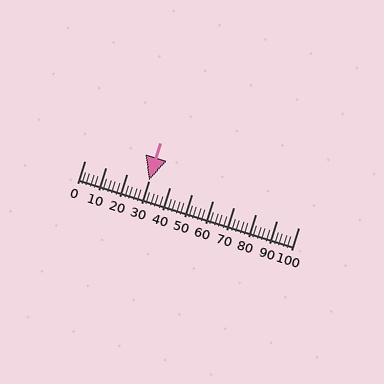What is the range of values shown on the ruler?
The ruler shows values from 0 to 100.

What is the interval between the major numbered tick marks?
The major tick marks are spaced 10 units apart.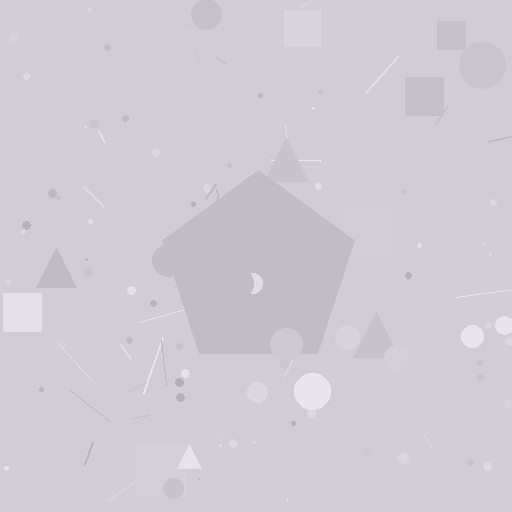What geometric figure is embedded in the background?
A pentagon is embedded in the background.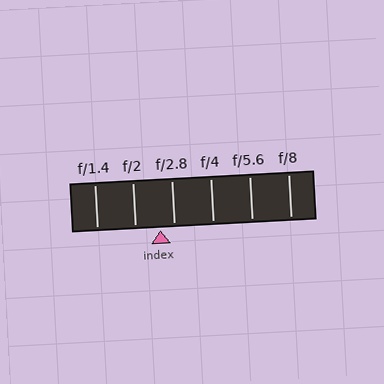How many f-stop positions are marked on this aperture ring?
There are 6 f-stop positions marked.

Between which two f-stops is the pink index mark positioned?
The index mark is between f/2 and f/2.8.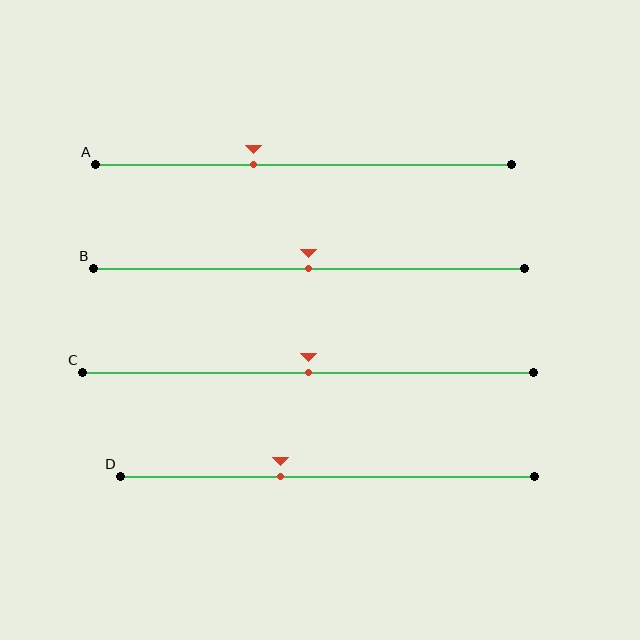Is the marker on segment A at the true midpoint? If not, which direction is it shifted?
No, the marker on segment A is shifted to the left by about 12% of the segment length.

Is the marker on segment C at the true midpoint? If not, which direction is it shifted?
Yes, the marker on segment C is at the true midpoint.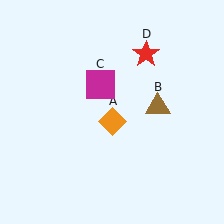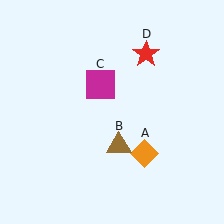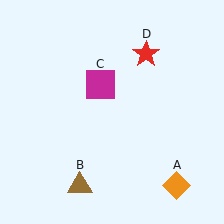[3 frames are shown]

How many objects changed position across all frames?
2 objects changed position: orange diamond (object A), brown triangle (object B).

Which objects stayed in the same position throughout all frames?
Magenta square (object C) and red star (object D) remained stationary.